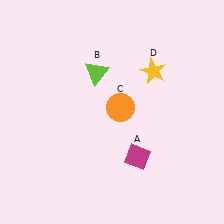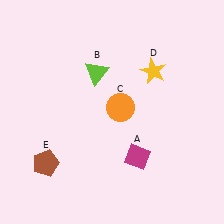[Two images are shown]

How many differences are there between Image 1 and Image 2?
There is 1 difference between the two images.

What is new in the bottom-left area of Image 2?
A brown pentagon (E) was added in the bottom-left area of Image 2.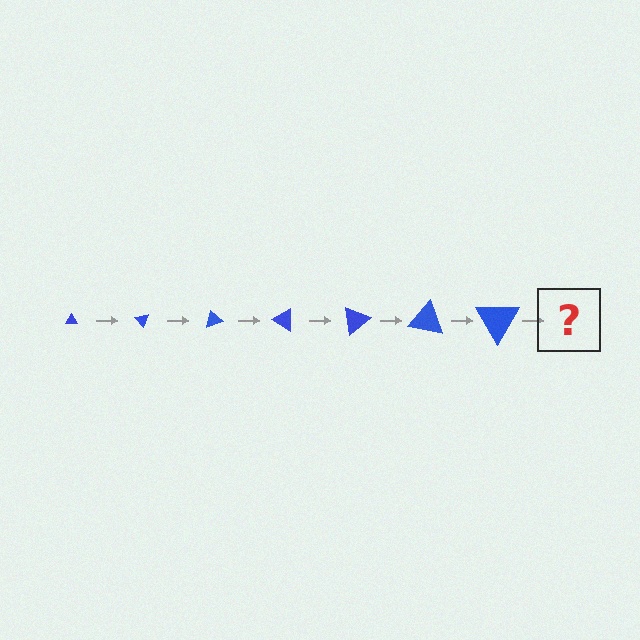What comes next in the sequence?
The next element should be a triangle, larger than the previous one and rotated 350 degrees from the start.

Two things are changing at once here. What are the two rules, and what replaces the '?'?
The two rules are that the triangle grows larger each step and it rotates 50 degrees each step. The '?' should be a triangle, larger than the previous one and rotated 350 degrees from the start.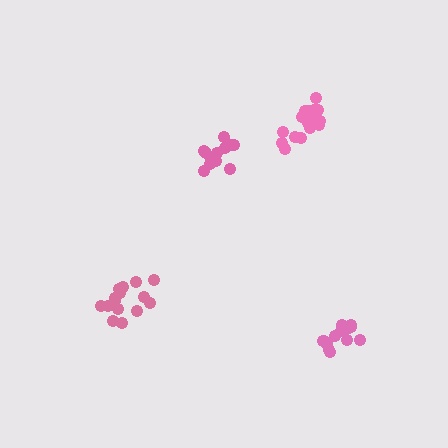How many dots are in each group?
Group 1: 16 dots, Group 2: 12 dots, Group 3: 15 dots, Group 4: 13 dots (56 total).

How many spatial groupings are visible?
There are 4 spatial groupings.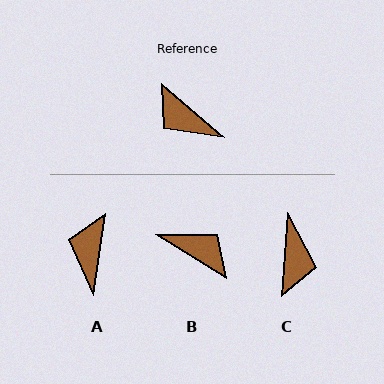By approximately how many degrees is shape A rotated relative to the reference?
Approximately 57 degrees clockwise.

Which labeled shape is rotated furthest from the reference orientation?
B, about 171 degrees away.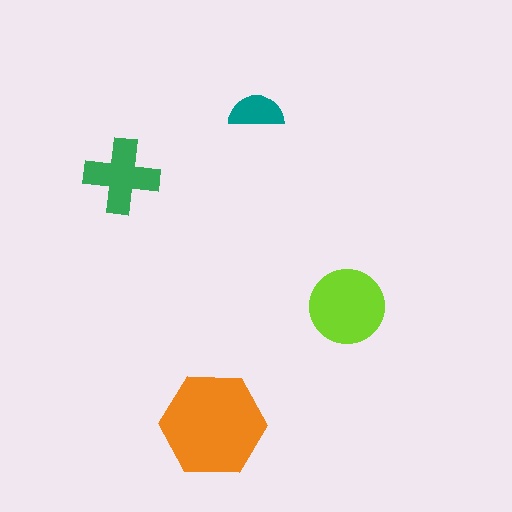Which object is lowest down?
The orange hexagon is bottommost.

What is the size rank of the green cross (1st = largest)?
3rd.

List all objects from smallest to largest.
The teal semicircle, the green cross, the lime circle, the orange hexagon.